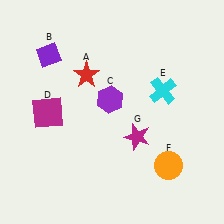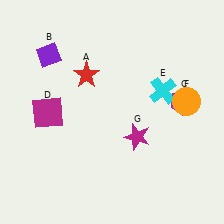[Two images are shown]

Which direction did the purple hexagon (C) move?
The purple hexagon (C) moved right.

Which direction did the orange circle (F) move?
The orange circle (F) moved up.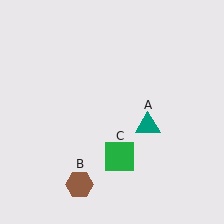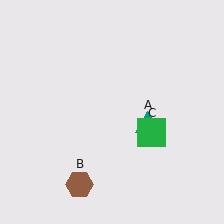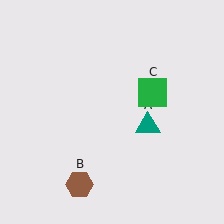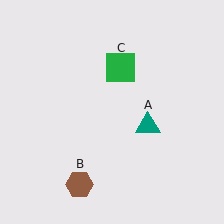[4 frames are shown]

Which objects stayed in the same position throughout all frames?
Teal triangle (object A) and brown hexagon (object B) remained stationary.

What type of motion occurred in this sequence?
The green square (object C) rotated counterclockwise around the center of the scene.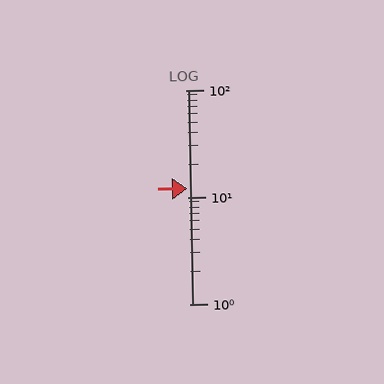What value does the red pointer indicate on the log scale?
The pointer indicates approximately 12.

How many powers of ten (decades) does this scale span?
The scale spans 2 decades, from 1 to 100.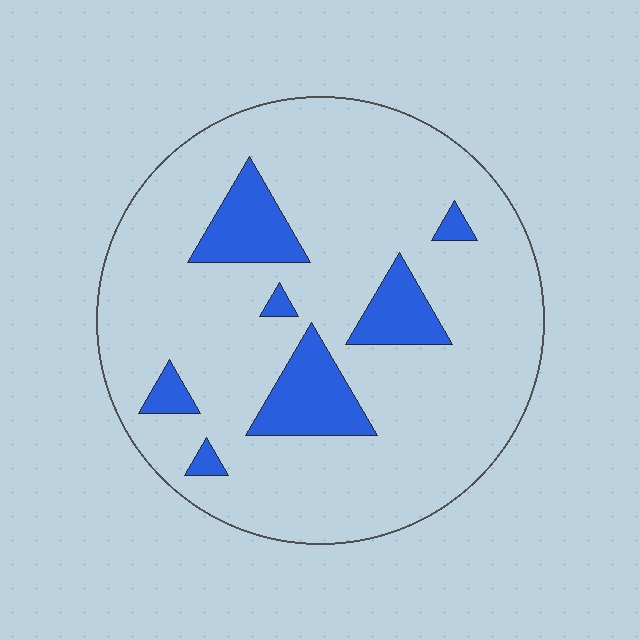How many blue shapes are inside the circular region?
7.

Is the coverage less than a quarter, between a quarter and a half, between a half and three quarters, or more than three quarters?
Less than a quarter.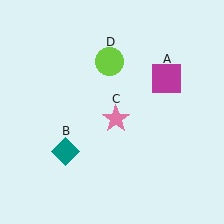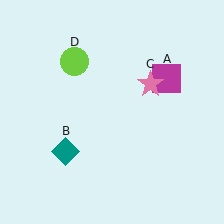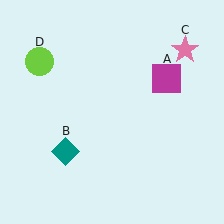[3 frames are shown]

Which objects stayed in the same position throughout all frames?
Magenta square (object A) and teal diamond (object B) remained stationary.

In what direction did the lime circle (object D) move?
The lime circle (object D) moved left.